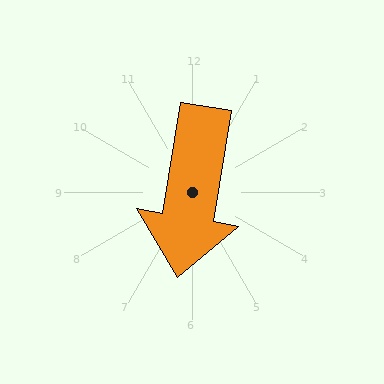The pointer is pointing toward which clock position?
Roughly 6 o'clock.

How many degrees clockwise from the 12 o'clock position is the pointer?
Approximately 190 degrees.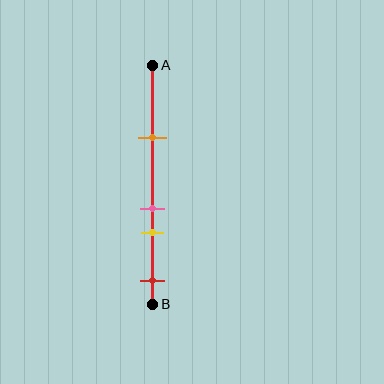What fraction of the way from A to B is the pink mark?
The pink mark is approximately 60% (0.6) of the way from A to B.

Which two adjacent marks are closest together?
The pink and yellow marks are the closest adjacent pair.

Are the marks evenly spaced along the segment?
No, the marks are not evenly spaced.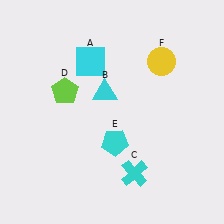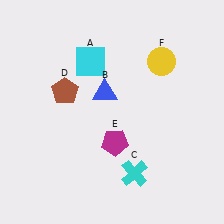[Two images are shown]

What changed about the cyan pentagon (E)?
In Image 1, E is cyan. In Image 2, it changed to magenta.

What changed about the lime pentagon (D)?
In Image 1, D is lime. In Image 2, it changed to brown.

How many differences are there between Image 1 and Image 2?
There are 3 differences between the two images.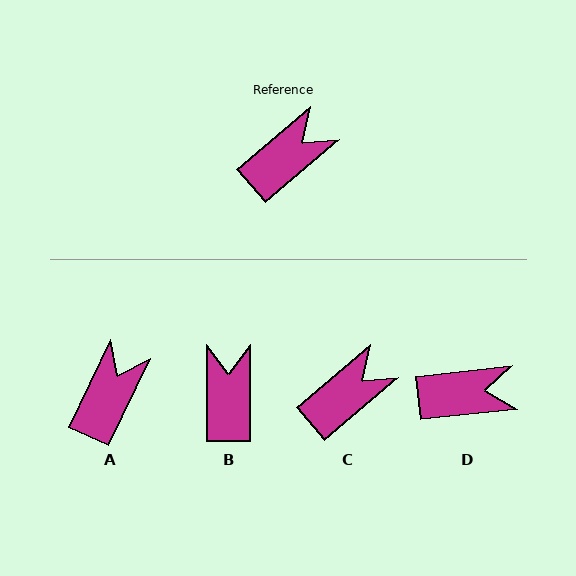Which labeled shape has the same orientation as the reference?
C.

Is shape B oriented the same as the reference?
No, it is off by about 50 degrees.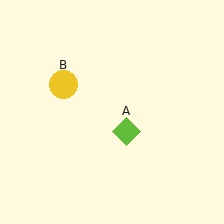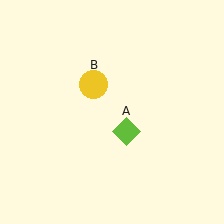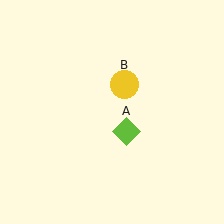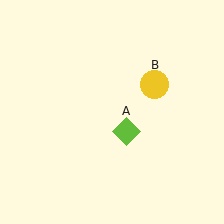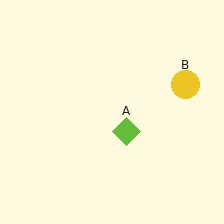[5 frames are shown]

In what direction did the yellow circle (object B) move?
The yellow circle (object B) moved right.